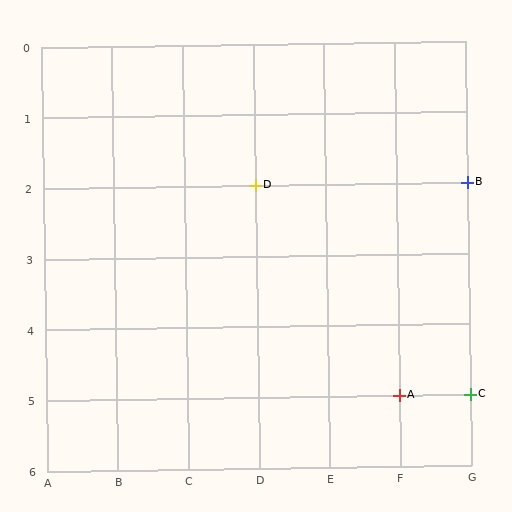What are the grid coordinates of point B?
Point B is at grid coordinates (G, 2).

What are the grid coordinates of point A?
Point A is at grid coordinates (F, 5).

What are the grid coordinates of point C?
Point C is at grid coordinates (G, 5).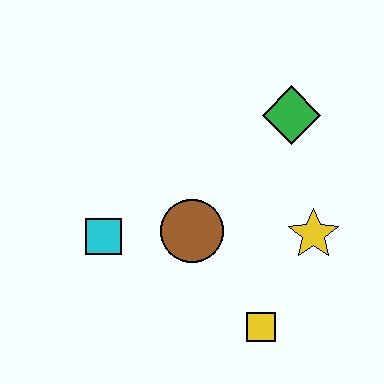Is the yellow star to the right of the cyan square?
Yes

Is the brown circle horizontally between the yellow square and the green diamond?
No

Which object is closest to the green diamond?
The yellow star is closest to the green diamond.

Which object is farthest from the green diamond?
The cyan square is farthest from the green diamond.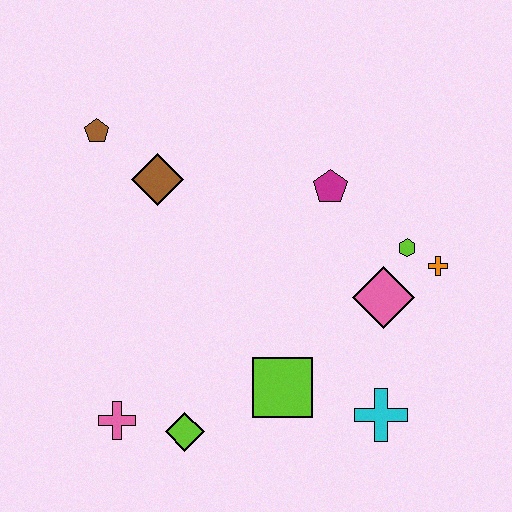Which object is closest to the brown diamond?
The brown pentagon is closest to the brown diamond.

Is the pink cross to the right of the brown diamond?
No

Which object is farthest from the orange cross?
The brown pentagon is farthest from the orange cross.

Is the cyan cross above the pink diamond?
No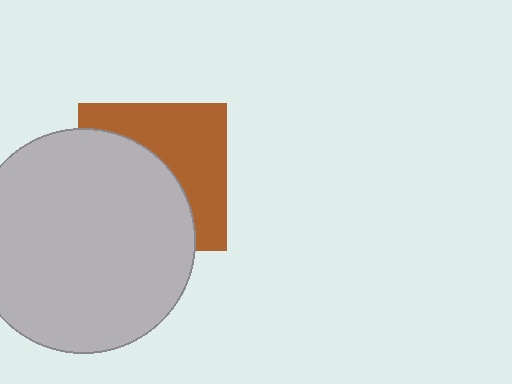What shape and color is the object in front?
The object in front is a light gray circle.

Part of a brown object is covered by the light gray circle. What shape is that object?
It is a square.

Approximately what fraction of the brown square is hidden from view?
Roughly 54% of the brown square is hidden behind the light gray circle.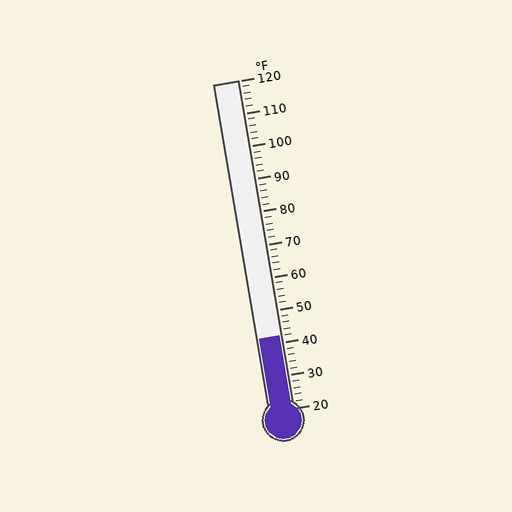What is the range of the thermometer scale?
The thermometer scale ranges from 20°F to 120°F.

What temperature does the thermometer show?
The thermometer shows approximately 42°F.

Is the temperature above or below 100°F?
The temperature is below 100°F.